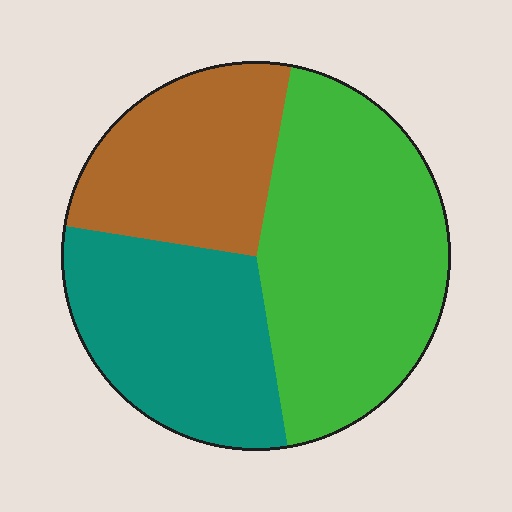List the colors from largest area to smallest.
From largest to smallest: green, teal, brown.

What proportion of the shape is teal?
Teal takes up about one third (1/3) of the shape.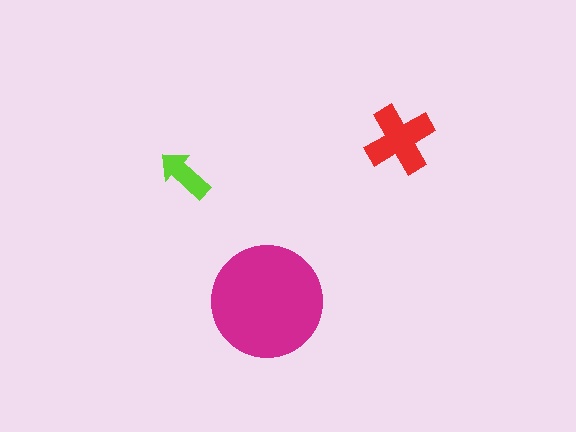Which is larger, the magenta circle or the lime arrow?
The magenta circle.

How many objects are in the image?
There are 3 objects in the image.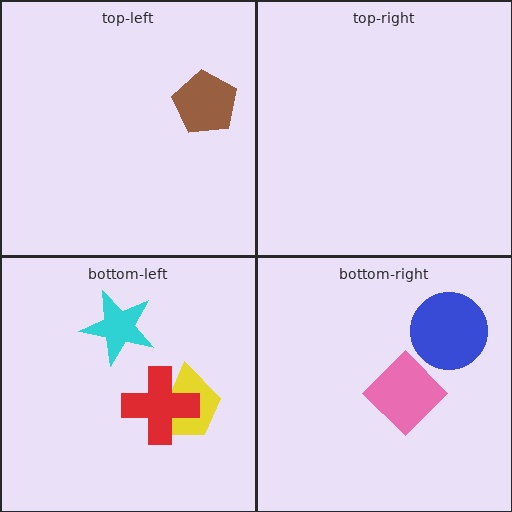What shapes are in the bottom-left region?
The yellow trapezoid, the red cross, the cyan star.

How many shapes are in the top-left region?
1.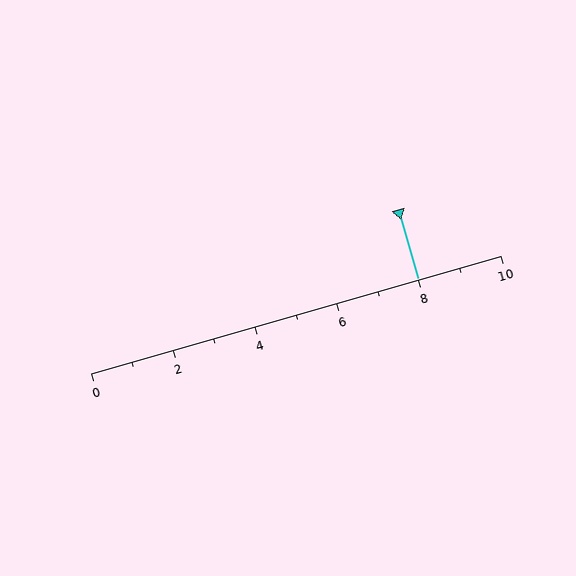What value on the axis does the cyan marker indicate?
The marker indicates approximately 8.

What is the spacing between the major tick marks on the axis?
The major ticks are spaced 2 apart.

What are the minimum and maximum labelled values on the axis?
The axis runs from 0 to 10.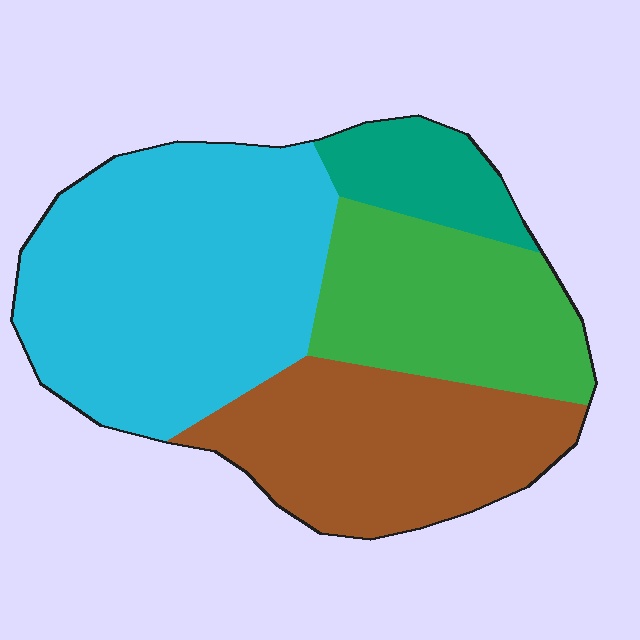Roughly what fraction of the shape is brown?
Brown takes up about one quarter (1/4) of the shape.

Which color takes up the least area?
Teal, at roughly 10%.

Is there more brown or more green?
Brown.